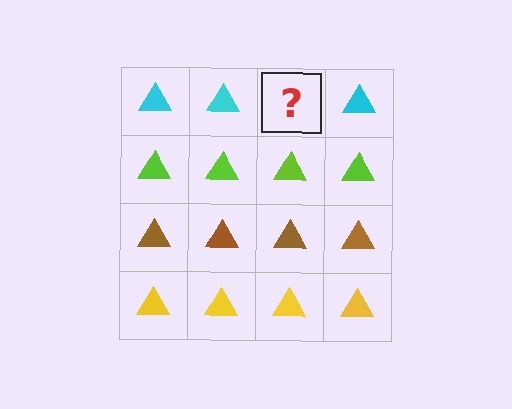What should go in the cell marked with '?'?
The missing cell should contain a cyan triangle.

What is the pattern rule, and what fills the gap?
The rule is that each row has a consistent color. The gap should be filled with a cyan triangle.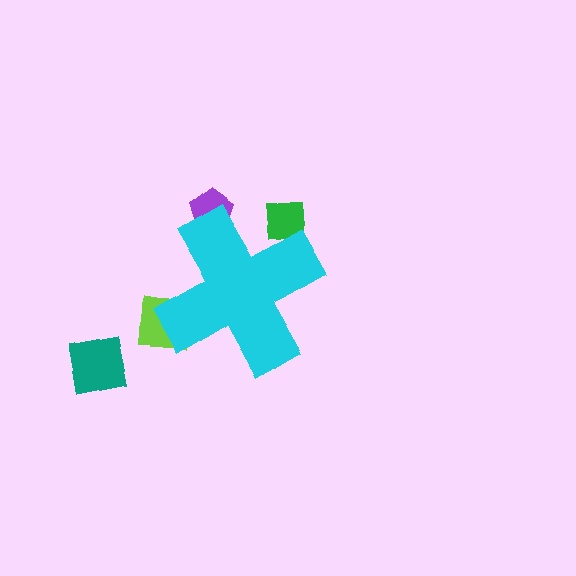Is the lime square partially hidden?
Yes, the lime square is partially hidden behind the cyan cross.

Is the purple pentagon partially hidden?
Yes, the purple pentagon is partially hidden behind the cyan cross.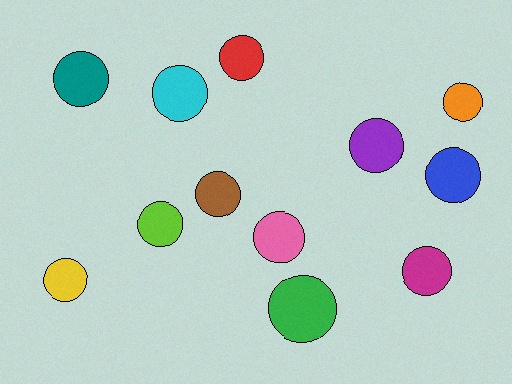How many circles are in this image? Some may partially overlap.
There are 12 circles.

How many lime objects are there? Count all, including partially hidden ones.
There is 1 lime object.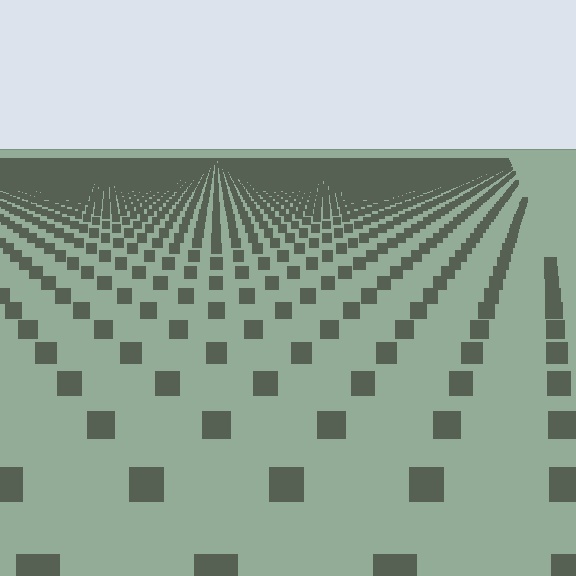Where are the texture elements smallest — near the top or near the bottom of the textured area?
Near the top.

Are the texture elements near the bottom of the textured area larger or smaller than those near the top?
Larger. Near the bottom, elements are closer to the viewer and appear at a bigger on-screen size.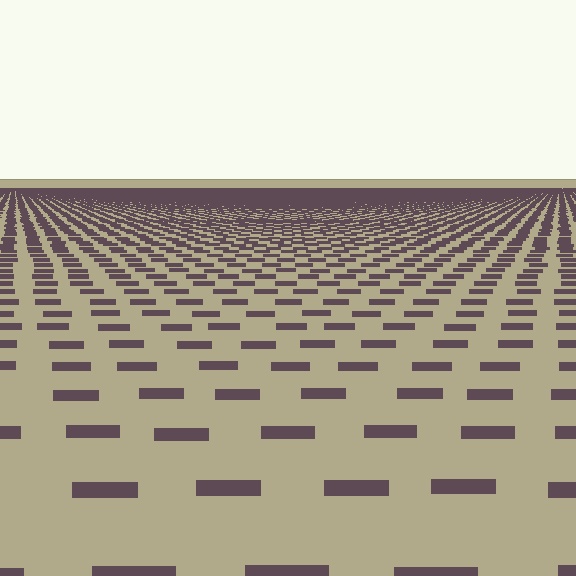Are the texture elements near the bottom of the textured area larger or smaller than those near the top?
Larger. Near the bottom, elements are closer to the viewer and appear at a bigger on-screen size.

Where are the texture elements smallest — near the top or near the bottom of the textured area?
Near the top.